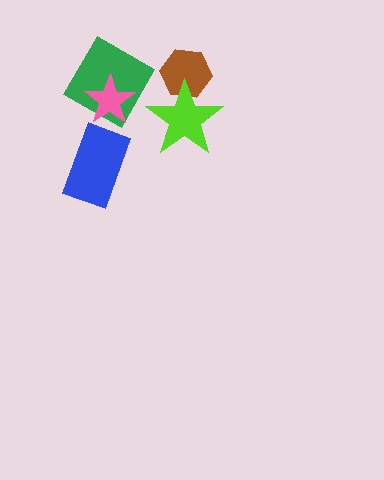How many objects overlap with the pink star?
1 object overlaps with the pink star.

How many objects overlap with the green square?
1 object overlaps with the green square.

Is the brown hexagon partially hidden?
Yes, it is partially covered by another shape.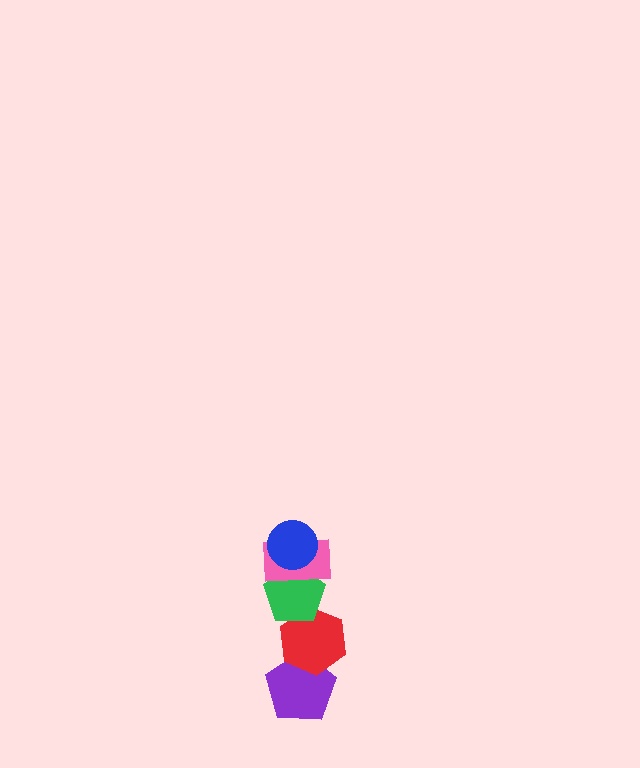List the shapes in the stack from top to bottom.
From top to bottom: the blue circle, the pink rectangle, the green pentagon, the red hexagon, the purple pentagon.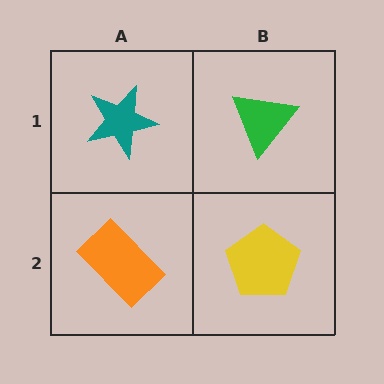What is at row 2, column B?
A yellow pentagon.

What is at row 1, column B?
A green triangle.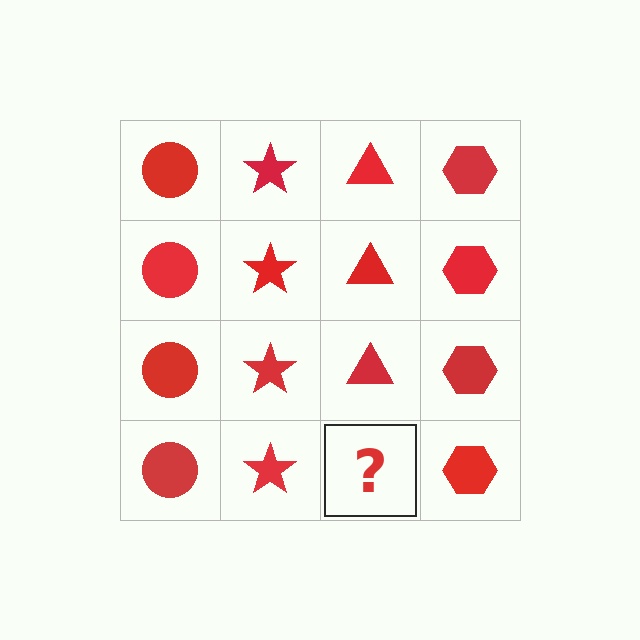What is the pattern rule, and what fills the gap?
The rule is that each column has a consistent shape. The gap should be filled with a red triangle.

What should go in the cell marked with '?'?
The missing cell should contain a red triangle.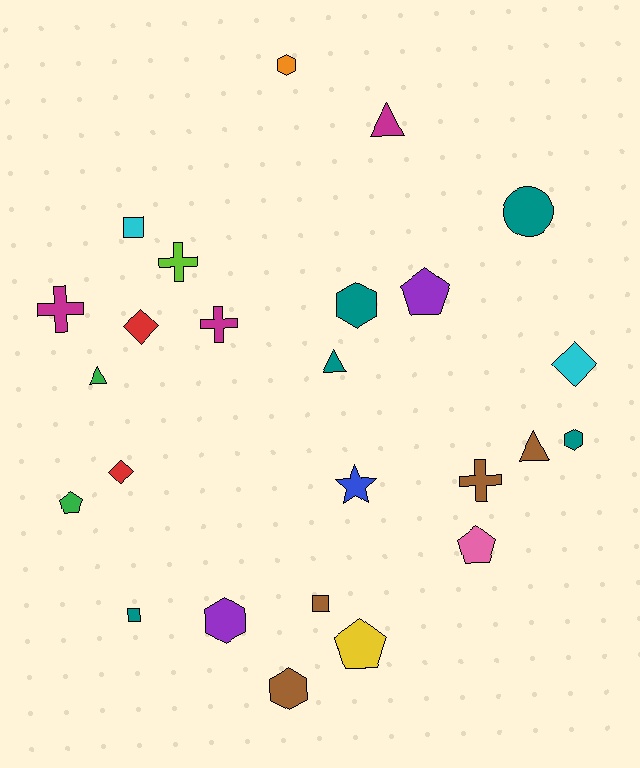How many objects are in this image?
There are 25 objects.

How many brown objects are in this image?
There are 4 brown objects.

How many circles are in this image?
There is 1 circle.